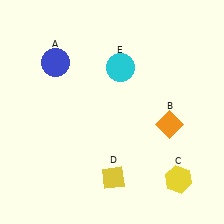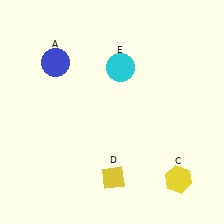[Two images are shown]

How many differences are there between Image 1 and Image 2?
There is 1 difference between the two images.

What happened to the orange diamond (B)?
The orange diamond (B) was removed in Image 2. It was in the bottom-right area of Image 1.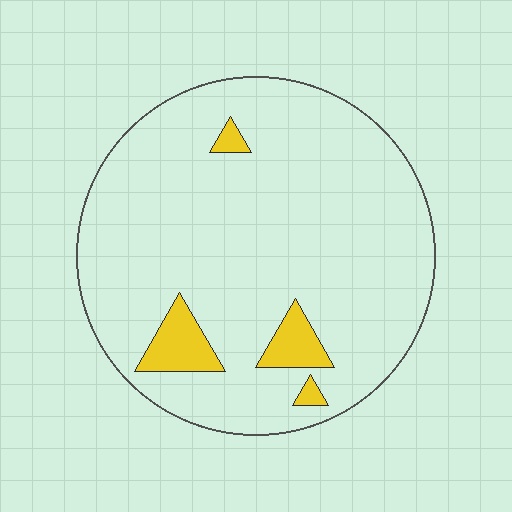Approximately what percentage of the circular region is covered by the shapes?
Approximately 10%.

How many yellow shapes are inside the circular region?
4.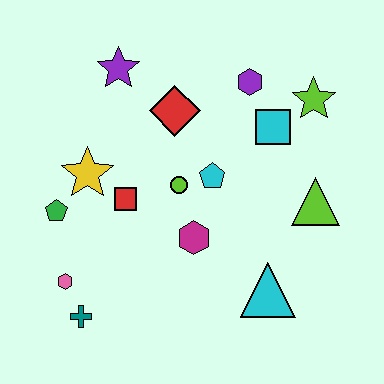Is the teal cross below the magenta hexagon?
Yes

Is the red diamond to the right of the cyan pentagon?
No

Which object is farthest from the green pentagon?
The lime star is farthest from the green pentagon.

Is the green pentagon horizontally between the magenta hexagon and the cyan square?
No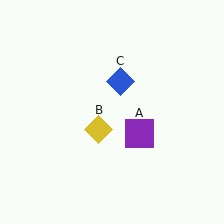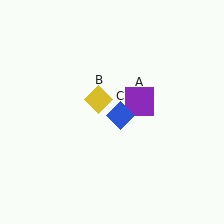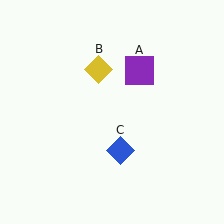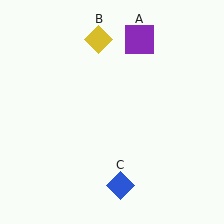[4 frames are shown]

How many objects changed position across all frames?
3 objects changed position: purple square (object A), yellow diamond (object B), blue diamond (object C).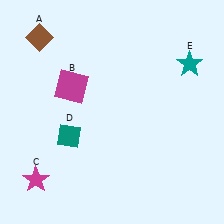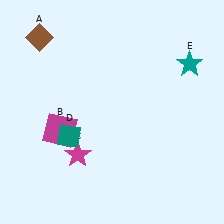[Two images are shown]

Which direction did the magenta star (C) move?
The magenta star (C) moved right.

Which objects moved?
The objects that moved are: the magenta square (B), the magenta star (C).